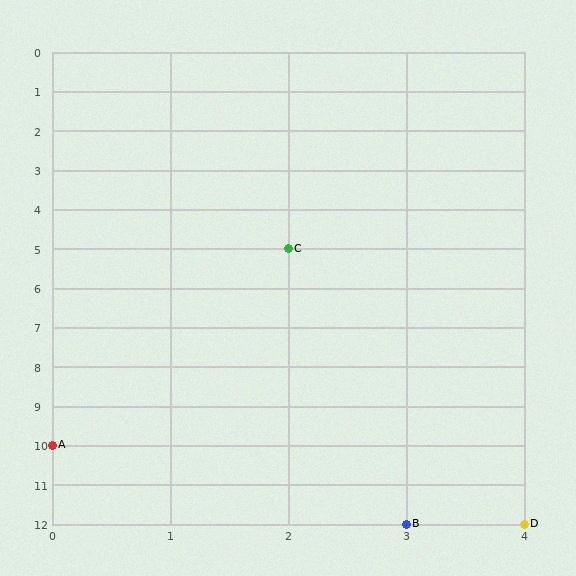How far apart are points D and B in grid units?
Points D and B are 1 column apart.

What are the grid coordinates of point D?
Point D is at grid coordinates (4, 12).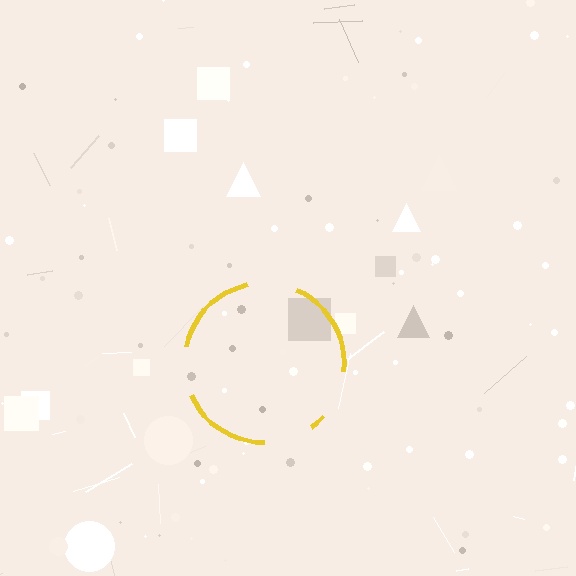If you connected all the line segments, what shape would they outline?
They would outline a circle.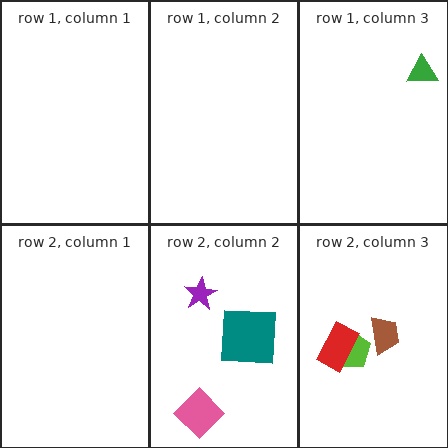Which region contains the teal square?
The row 2, column 2 region.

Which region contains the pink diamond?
The row 2, column 2 region.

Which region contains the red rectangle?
The row 2, column 3 region.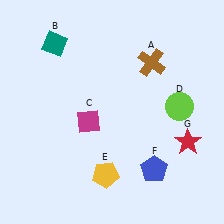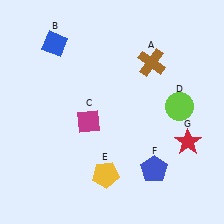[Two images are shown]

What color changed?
The diamond (B) changed from teal in Image 1 to blue in Image 2.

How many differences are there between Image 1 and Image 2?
There is 1 difference between the two images.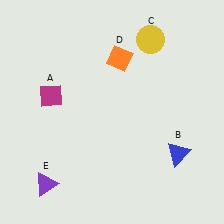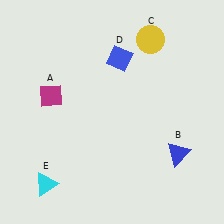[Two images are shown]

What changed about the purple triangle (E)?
In Image 1, E is purple. In Image 2, it changed to cyan.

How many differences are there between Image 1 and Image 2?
There are 2 differences between the two images.